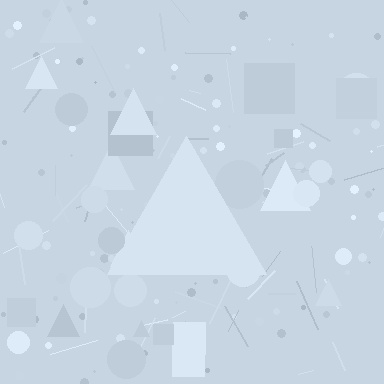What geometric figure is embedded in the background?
A triangle is embedded in the background.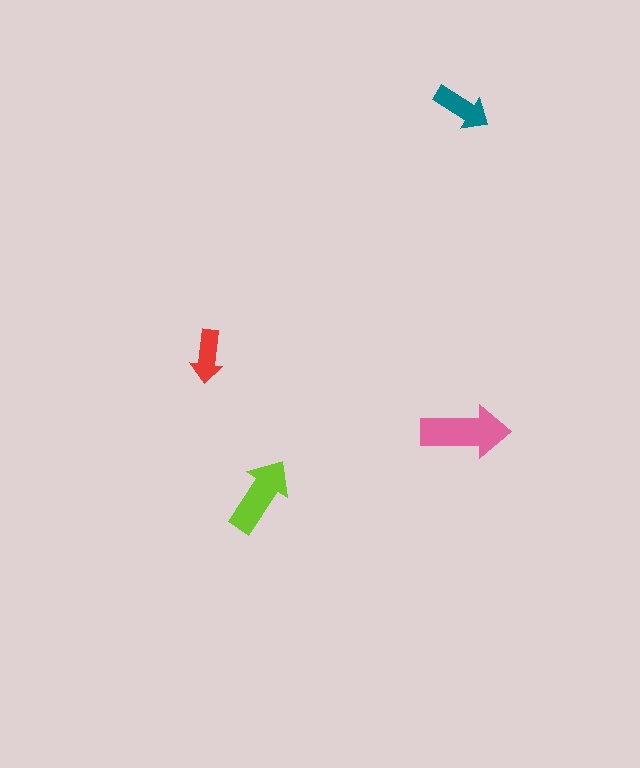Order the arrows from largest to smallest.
the pink one, the lime one, the teal one, the red one.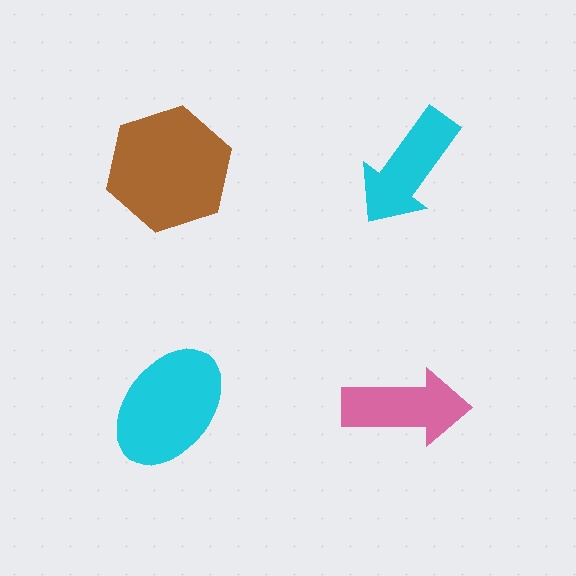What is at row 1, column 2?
A cyan arrow.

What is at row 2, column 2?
A pink arrow.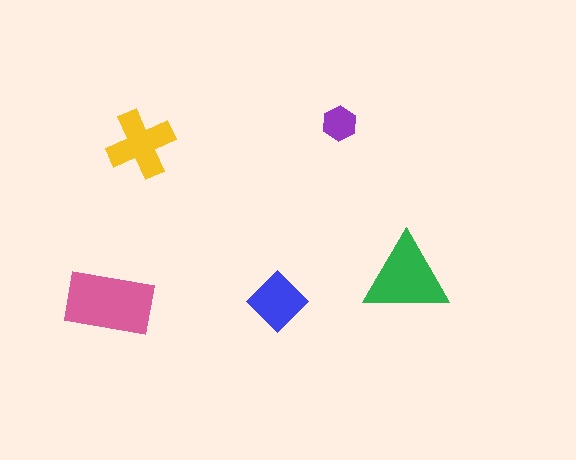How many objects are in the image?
There are 5 objects in the image.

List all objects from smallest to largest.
The purple hexagon, the blue diamond, the yellow cross, the green triangle, the pink rectangle.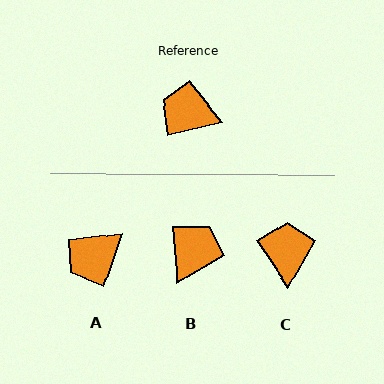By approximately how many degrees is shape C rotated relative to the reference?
Approximately 68 degrees clockwise.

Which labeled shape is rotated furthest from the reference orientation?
B, about 97 degrees away.